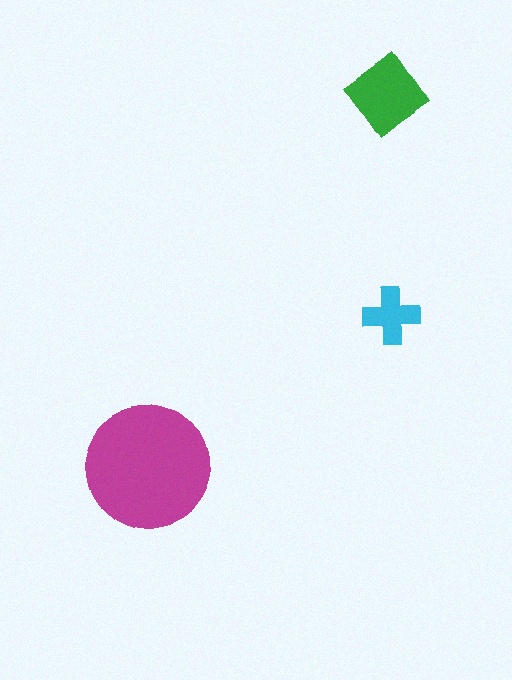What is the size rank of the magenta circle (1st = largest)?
1st.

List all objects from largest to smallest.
The magenta circle, the green diamond, the cyan cross.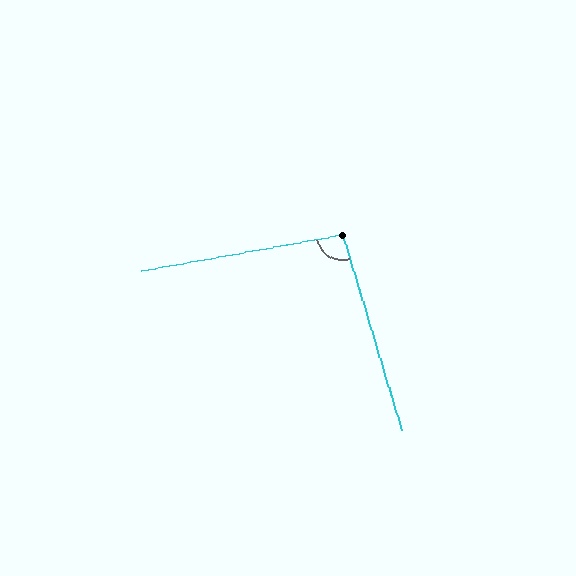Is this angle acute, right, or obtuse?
It is obtuse.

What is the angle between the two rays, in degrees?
Approximately 97 degrees.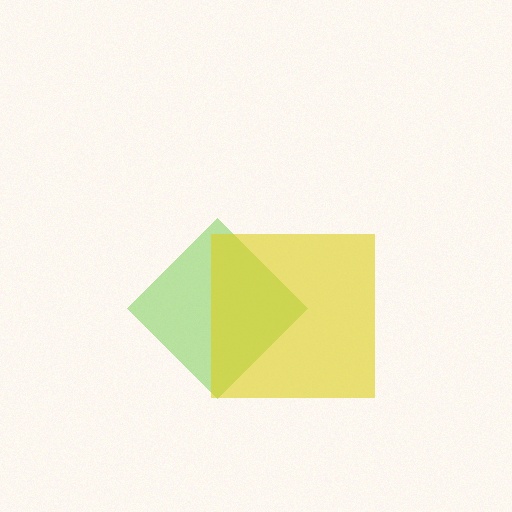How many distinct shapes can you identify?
There are 2 distinct shapes: a lime diamond, a yellow square.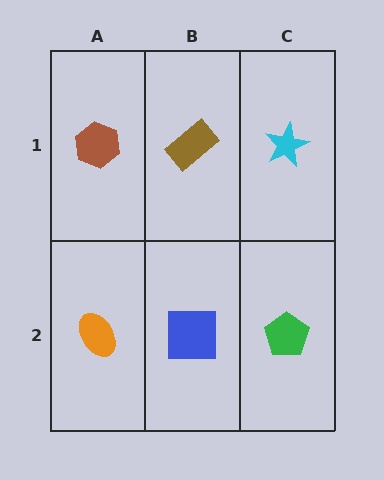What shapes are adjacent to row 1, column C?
A green pentagon (row 2, column C), a brown rectangle (row 1, column B).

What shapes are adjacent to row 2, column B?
A brown rectangle (row 1, column B), an orange ellipse (row 2, column A), a green pentagon (row 2, column C).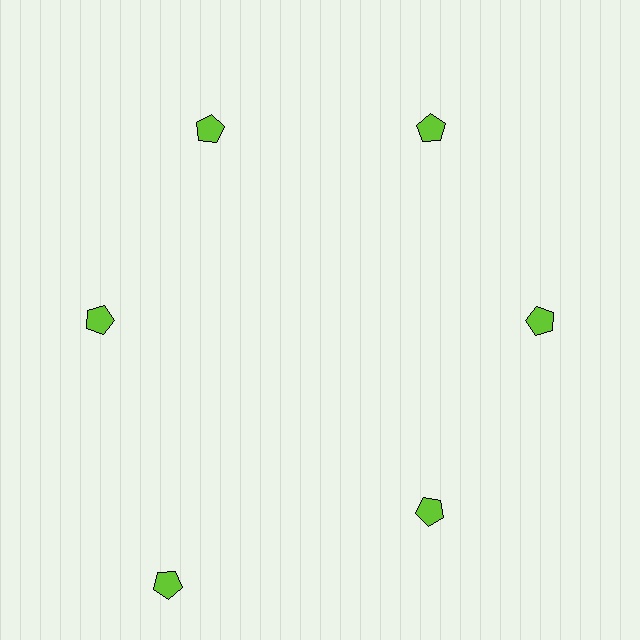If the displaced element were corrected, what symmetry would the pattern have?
It would have 6-fold rotational symmetry — the pattern would map onto itself every 60 degrees.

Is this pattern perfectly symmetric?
No. The 6 lime pentagons are arranged in a ring, but one element near the 7 o'clock position is pushed outward from the center, breaking the 6-fold rotational symmetry.